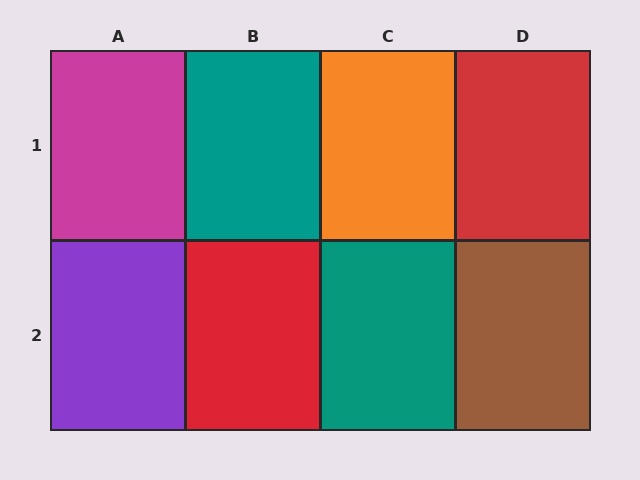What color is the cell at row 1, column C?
Orange.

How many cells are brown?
1 cell is brown.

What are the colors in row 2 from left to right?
Purple, red, teal, brown.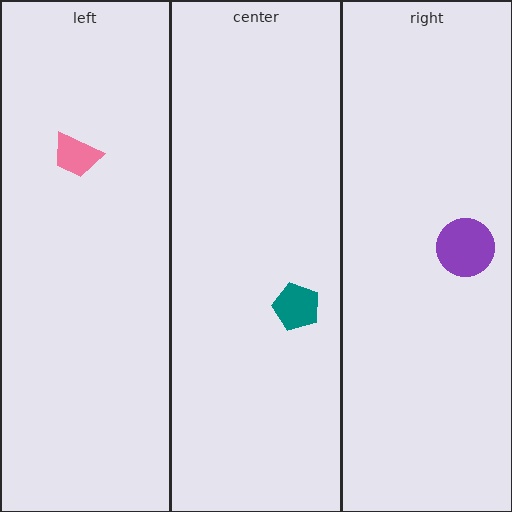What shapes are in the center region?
The teal pentagon.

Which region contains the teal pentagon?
The center region.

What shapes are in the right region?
The purple circle.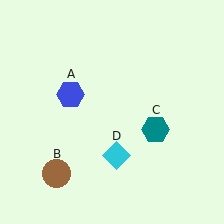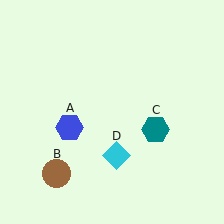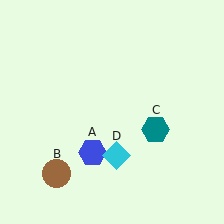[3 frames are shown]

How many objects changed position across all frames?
1 object changed position: blue hexagon (object A).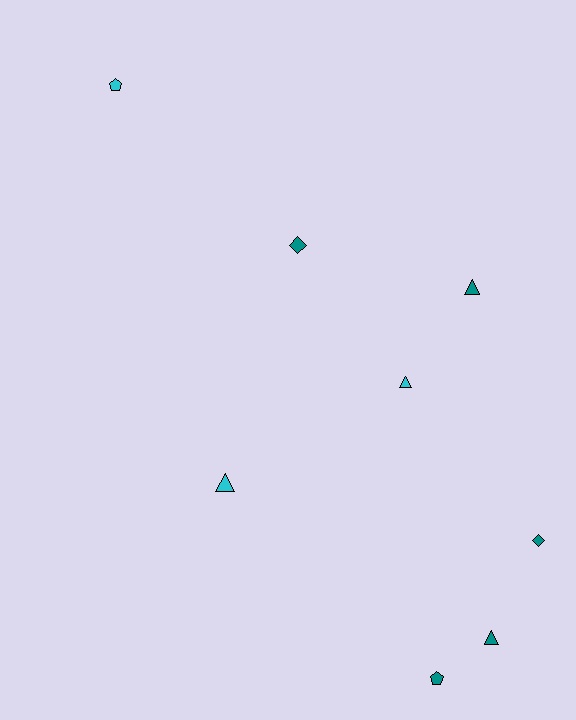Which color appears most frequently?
Teal, with 5 objects.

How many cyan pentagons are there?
There is 1 cyan pentagon.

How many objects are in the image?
There are 8 objects.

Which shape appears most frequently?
Triangle, with 4 objects.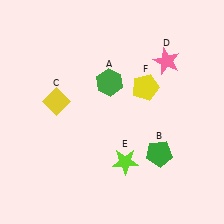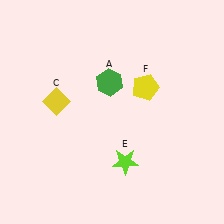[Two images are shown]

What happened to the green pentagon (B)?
The green pentagon (B) was removed in Image 2. It was in the bottom-right area of Image 1.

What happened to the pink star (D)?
The pink star (D) was removed in Image 2. It was in the top-right area of Image 1.